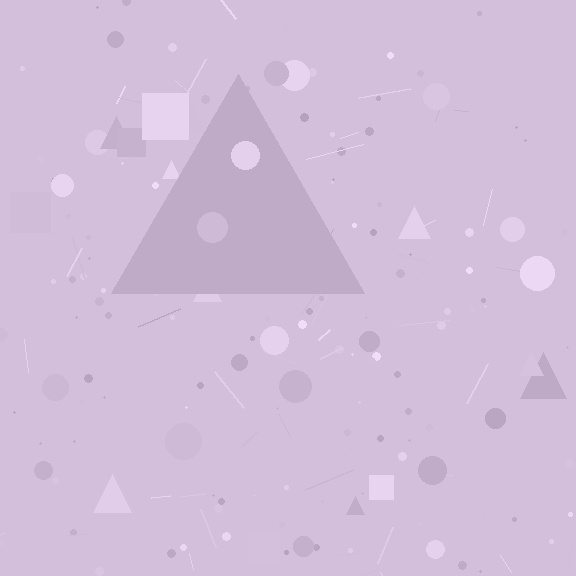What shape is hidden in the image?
A triangle is hidden in the image.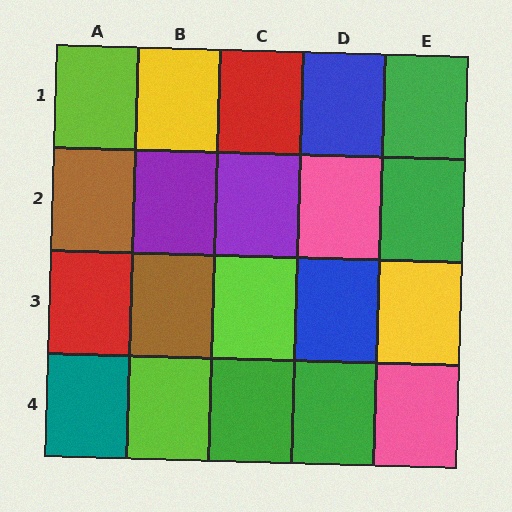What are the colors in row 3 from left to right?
Red, brown, lime, blue, yellow.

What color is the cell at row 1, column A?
Lime.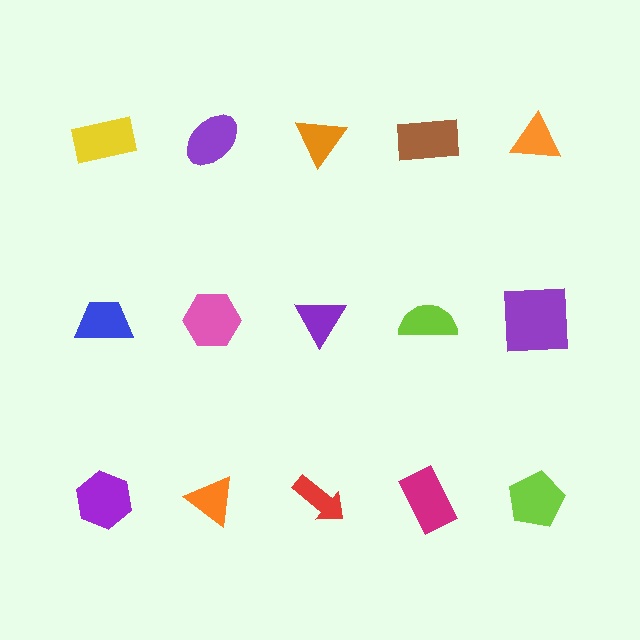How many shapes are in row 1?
5 shapes.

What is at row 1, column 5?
An orange triangle.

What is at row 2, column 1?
A blue trapezoid.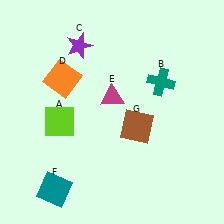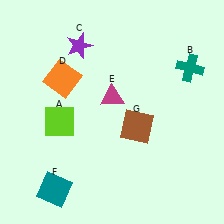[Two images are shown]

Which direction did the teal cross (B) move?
The teal cross (B) moved right.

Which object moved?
The teal cross (B) moved right.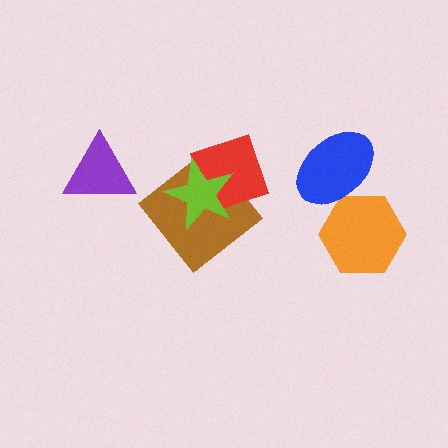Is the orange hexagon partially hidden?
Yes, it is partially covered by another shape.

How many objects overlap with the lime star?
2 objects overlap with the lime star.